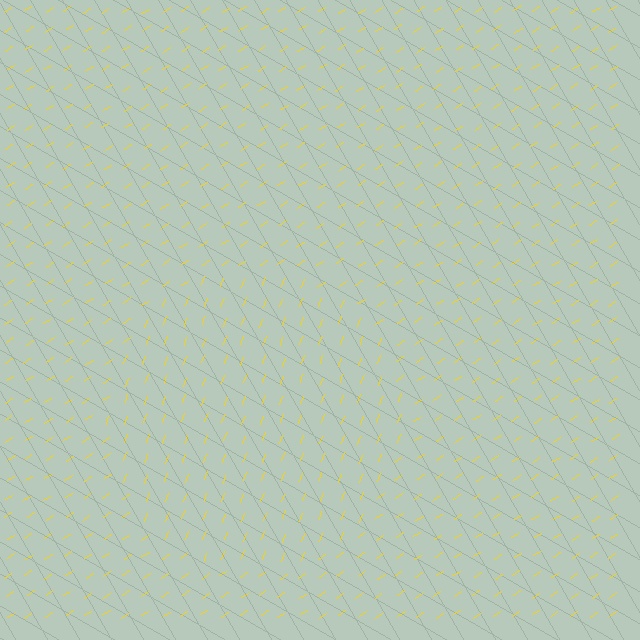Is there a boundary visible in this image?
Yes, there is a texture boundary formed by a change in line orientation.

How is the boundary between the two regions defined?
The boundary is defined purely by a change in line orientation (approximately 35 degrees difference). All lines are the same color and thickness.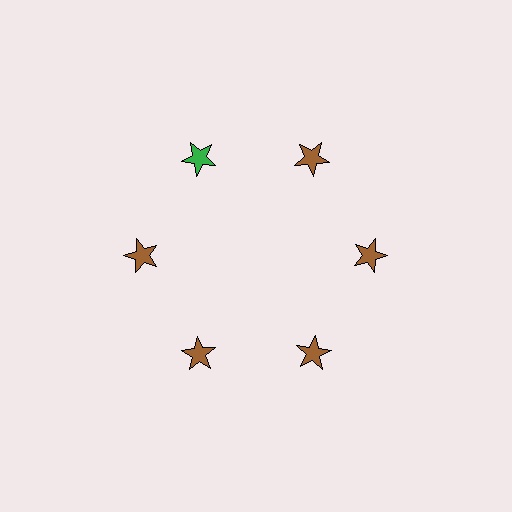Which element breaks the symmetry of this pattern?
The green star at roughly the 11 o'clock position breaks the symmetry. All other shapes are brown stars.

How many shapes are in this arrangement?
There are 6 shapes arranged in a ring pattern.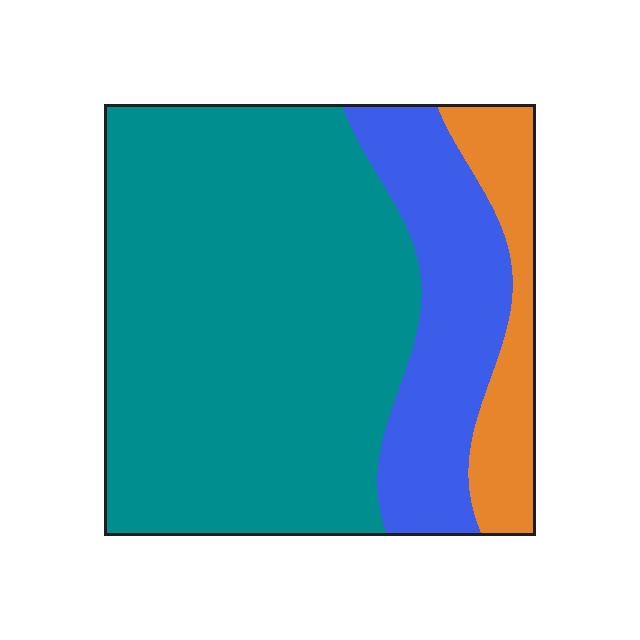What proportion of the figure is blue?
Blue covers around 20% of the figure.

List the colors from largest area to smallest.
From largest to smallest: teal, blue, orange.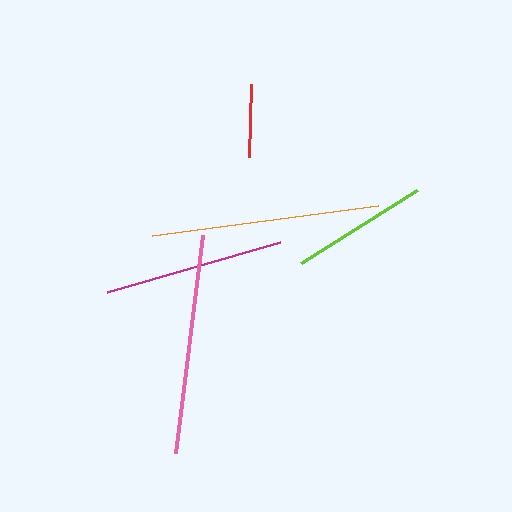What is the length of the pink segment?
The pink segment is approximately 220 pixels long.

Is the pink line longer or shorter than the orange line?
The orange line is longer than the pink line.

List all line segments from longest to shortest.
From longest to shortest: orange, pink, magenta, lime, red.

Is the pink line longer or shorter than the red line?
The pink line is longer than the red line.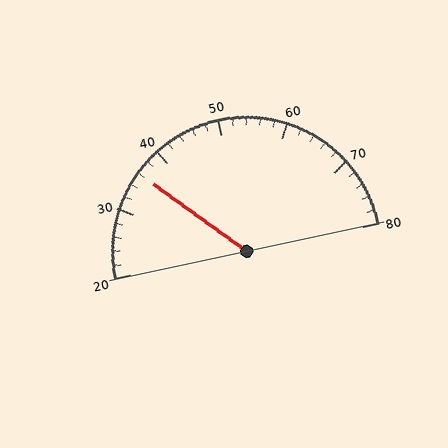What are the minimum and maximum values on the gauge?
The gauge ranges from 20 to 80.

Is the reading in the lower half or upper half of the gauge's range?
The reading is in the lower half of the range (20 to 80).